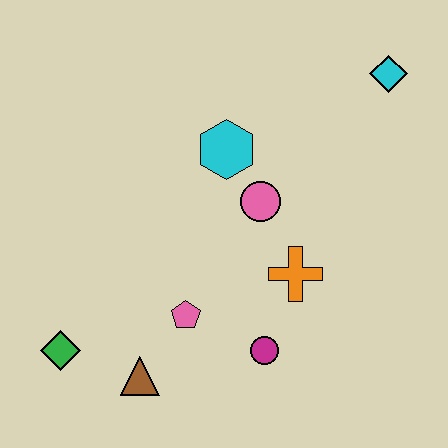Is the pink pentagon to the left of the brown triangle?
No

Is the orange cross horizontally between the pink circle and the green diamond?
No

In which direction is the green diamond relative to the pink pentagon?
The green diamond is to the left of the pink pentagon.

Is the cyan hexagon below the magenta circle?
No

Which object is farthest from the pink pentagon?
The cyan diamond is farthest from the pink pentagon.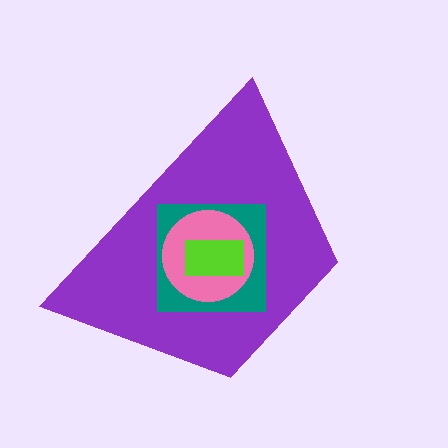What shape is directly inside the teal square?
The pink circle.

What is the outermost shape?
The purple trapezoid.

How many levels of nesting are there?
4.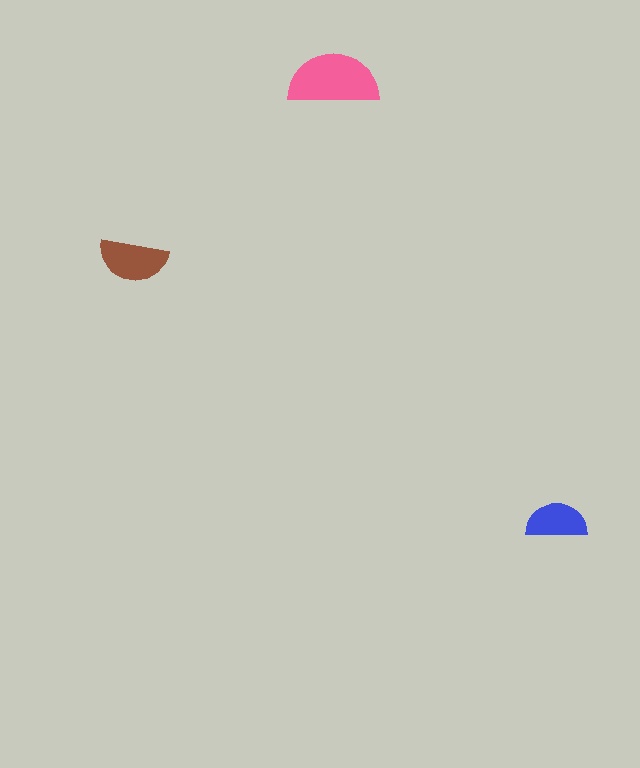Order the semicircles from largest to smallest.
the pink one, the brown one, the blue one.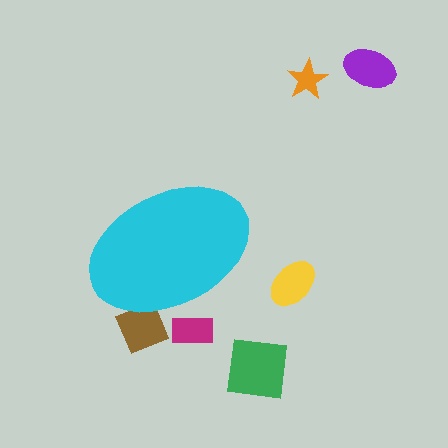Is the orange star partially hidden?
No, the orange star is fully visible.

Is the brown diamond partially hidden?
Yes, the brown diamond is partially hidden behind the cyan ellipse.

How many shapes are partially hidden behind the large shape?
2 shapes are partially hidden.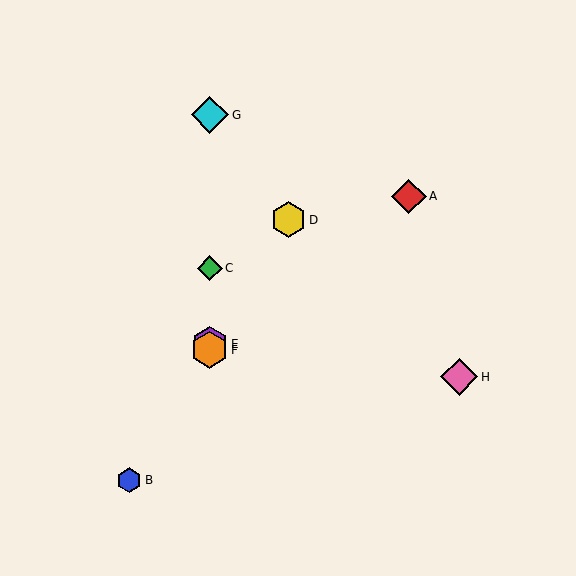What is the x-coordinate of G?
Object G is at x≈210.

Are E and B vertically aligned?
No, E is at x≈210 and B is at x≈129.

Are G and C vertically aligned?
Yes, both are at x≈210.